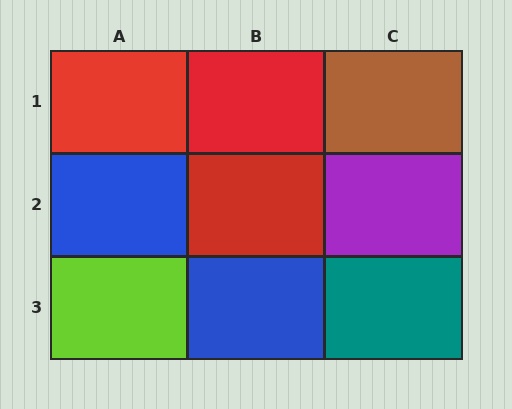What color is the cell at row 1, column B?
Red.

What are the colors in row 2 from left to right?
Blue, red, purple.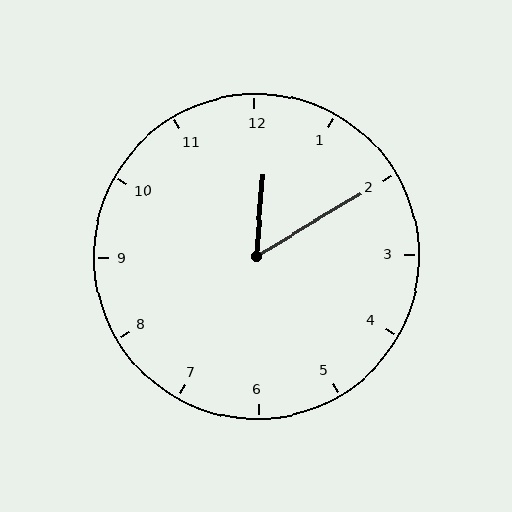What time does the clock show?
12:10.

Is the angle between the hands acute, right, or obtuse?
It is acute.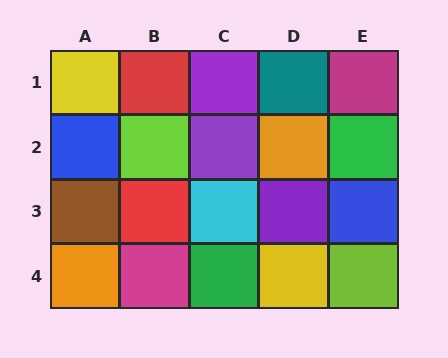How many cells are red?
2 cells are red.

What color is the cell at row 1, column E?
Magenta.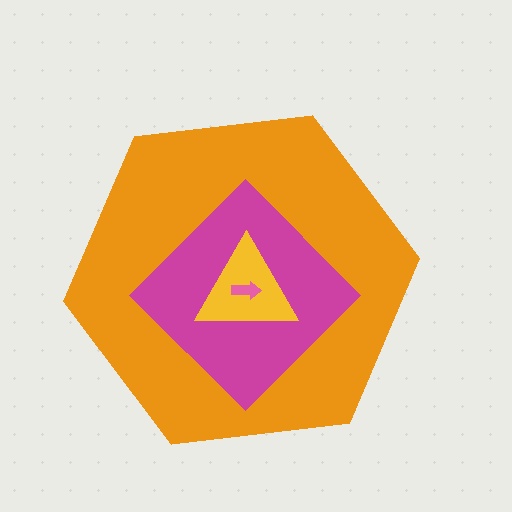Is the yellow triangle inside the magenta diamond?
Yes.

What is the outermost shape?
The orange hexagon.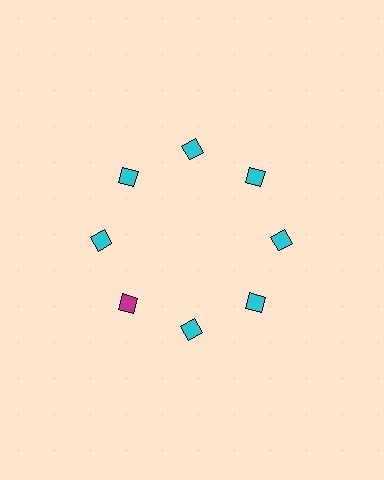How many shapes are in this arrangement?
There are 8 shapes arranged in a ring pattern.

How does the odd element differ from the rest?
It has a different color: magenta instead of cyan.